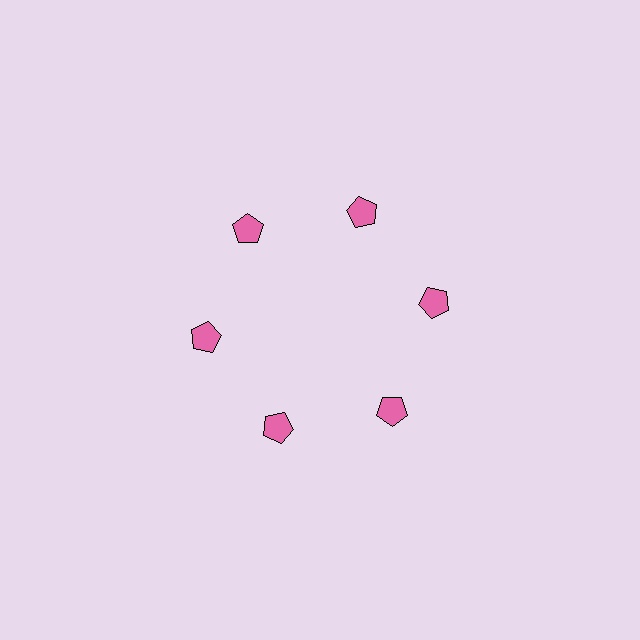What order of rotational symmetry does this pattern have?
This pattern has 6-fold rotational symmetry.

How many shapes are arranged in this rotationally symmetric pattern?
There are 6 shapes, arranged in 6 groups of 1.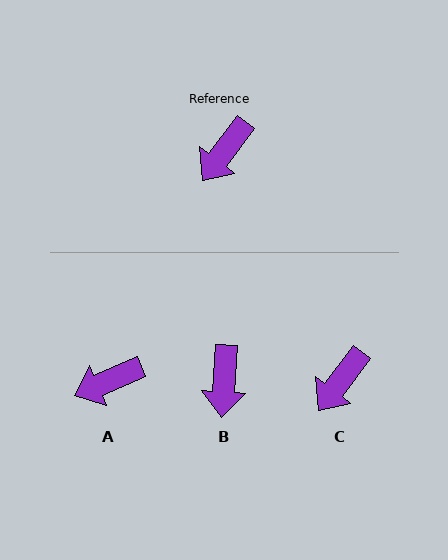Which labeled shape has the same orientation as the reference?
C.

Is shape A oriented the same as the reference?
No, it is off by about 30 degrees.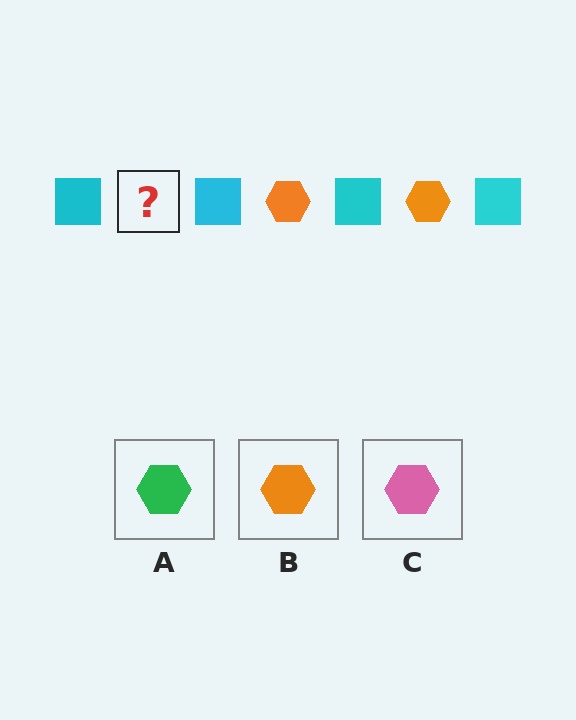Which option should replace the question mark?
Option B.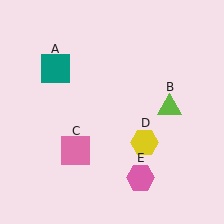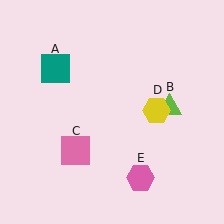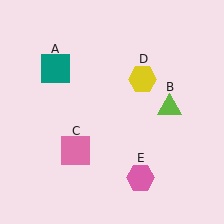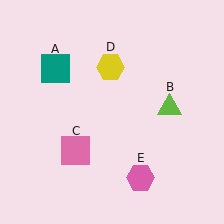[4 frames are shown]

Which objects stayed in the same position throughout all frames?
Teal square (object A) and lime triangle (object B) and pink square (object C) and pink hexagon (object E) remained stationary.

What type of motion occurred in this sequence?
The yellow hexagon (object D) rotated counterclockwise around the center of the scene.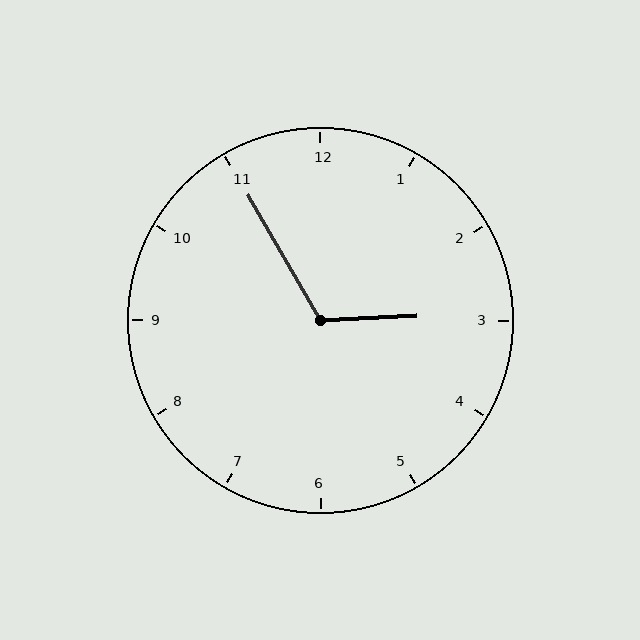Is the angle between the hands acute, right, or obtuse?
It is obtuse.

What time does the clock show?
2:55.